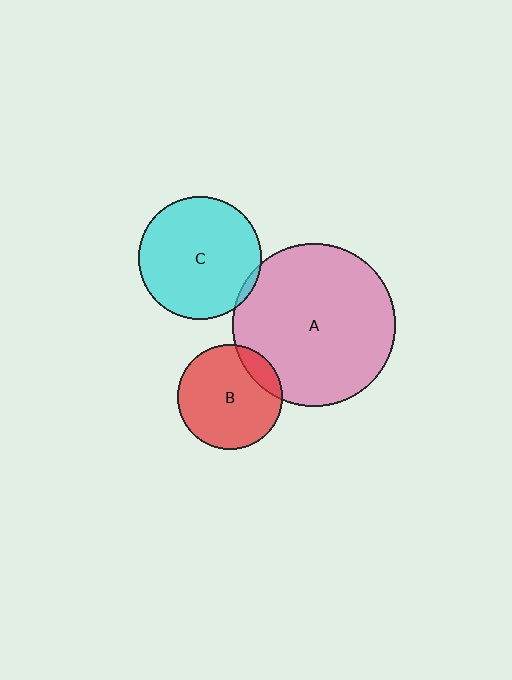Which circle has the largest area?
Circle A (pink).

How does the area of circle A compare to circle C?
Approximately 1.8 times.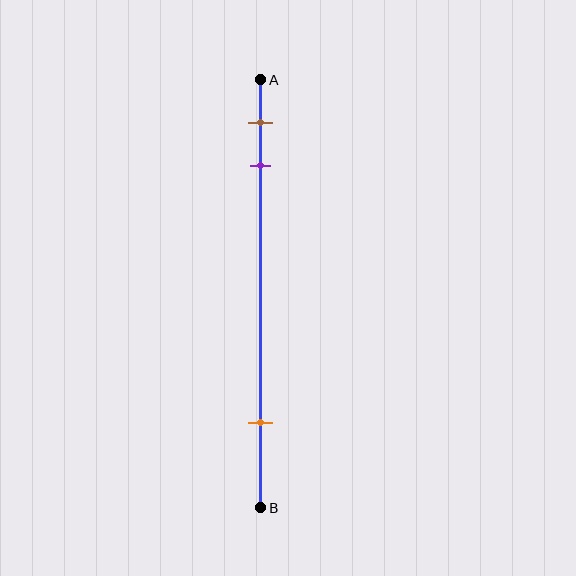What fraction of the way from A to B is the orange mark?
The orange mark is approximately 80% (0.8) of the way from A to B.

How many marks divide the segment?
There are 3 marks dividing the segment.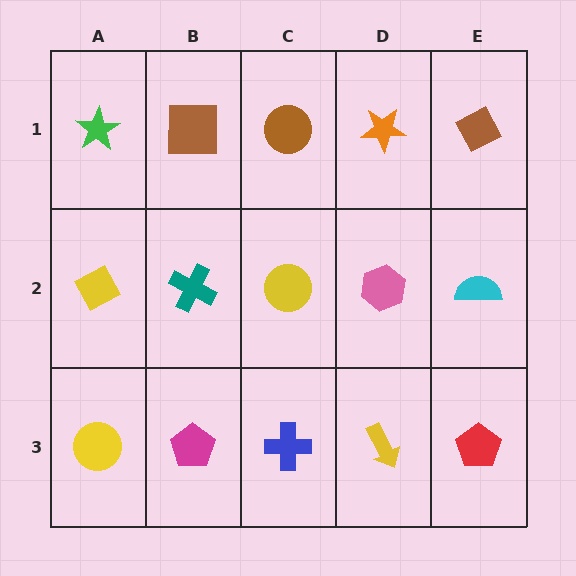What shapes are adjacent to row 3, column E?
A cyan semicircle (row 2, column E), a yellow arrow (row 3, column D).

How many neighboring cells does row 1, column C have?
3.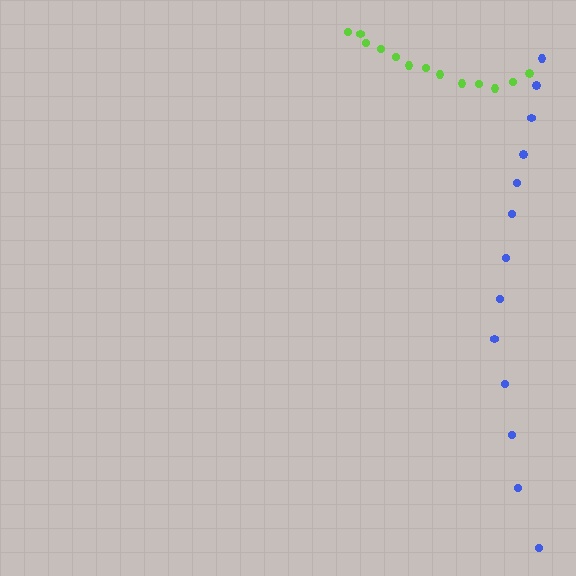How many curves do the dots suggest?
There are 2 distinct paths.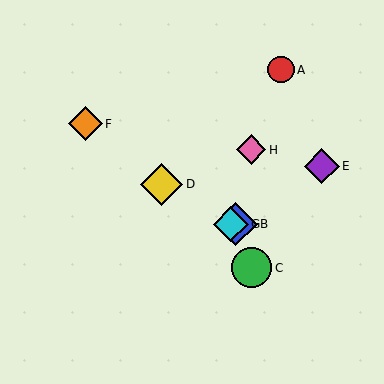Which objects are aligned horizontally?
Objects B, G are aligned horizontally.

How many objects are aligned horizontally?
2 objects (B, G) are aligned horizontally.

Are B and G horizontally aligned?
Yes, both are at y≈224.